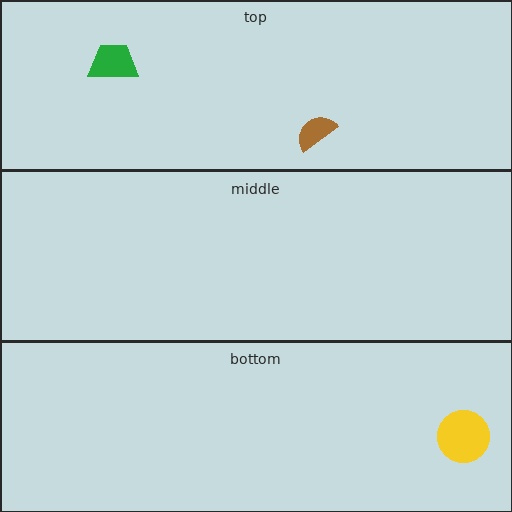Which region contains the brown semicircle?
The top region.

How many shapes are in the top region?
2.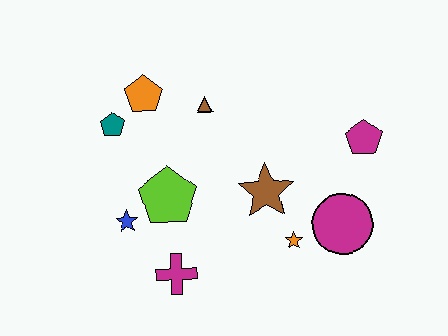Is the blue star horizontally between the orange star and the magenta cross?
No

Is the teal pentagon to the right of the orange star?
No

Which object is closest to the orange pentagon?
The teal pentagon is closest to the orange pentagon.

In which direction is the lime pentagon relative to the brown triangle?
The lime pentagon is below the brown triangle.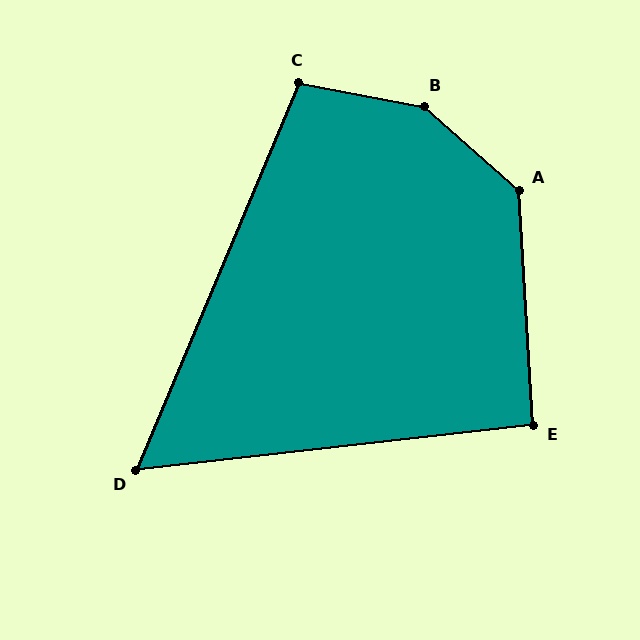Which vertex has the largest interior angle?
B, at approximately 149 degrees.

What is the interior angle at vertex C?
Approximately 102 degrees (obtuse).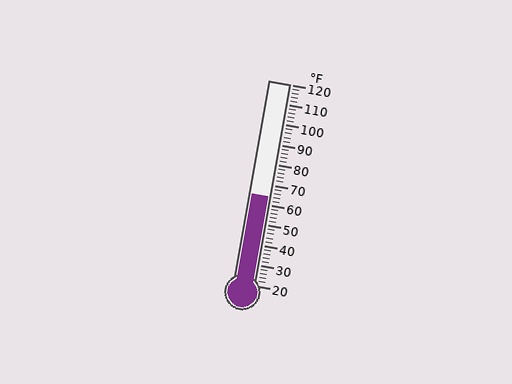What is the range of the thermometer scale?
The thermometer scale ranges from 20°F to 120°F.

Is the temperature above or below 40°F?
The temperature is above 40°F.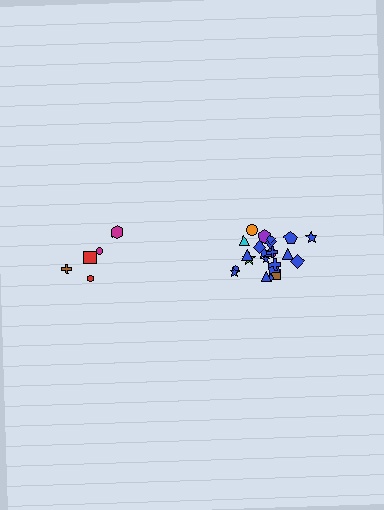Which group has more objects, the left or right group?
The right group.